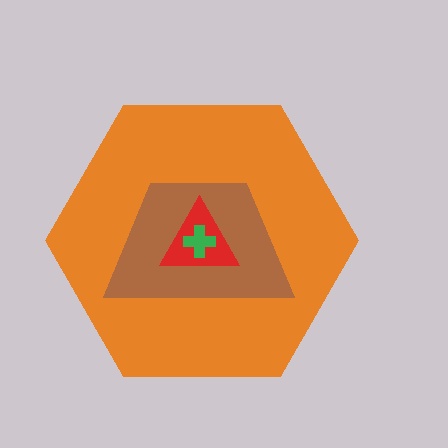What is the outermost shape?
The orange hexagon.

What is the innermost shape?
The green cross.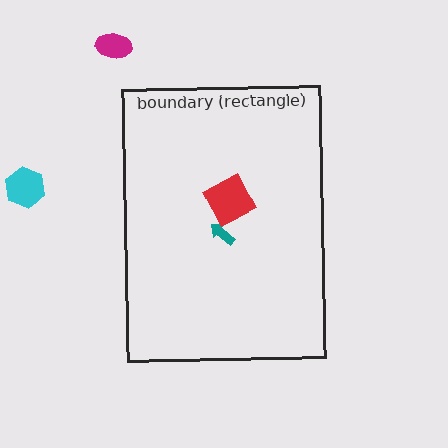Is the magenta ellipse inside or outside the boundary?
Outside.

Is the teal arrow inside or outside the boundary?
Inside.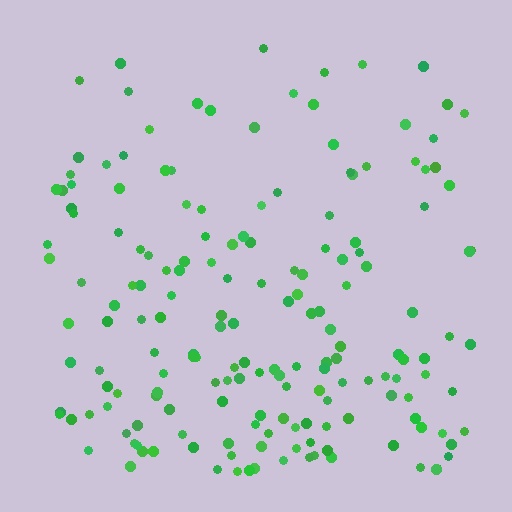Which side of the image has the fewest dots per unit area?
The top.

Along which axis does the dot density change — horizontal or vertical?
Vertical.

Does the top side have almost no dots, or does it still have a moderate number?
Still a moderate number, just noticeably fewer than the bottom.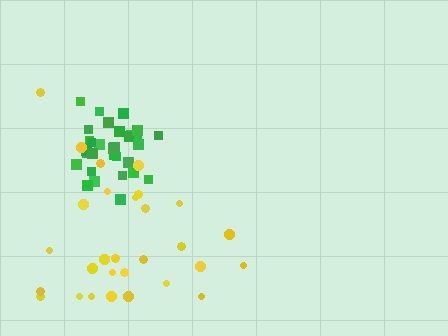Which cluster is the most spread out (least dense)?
Yellow.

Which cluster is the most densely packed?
Green.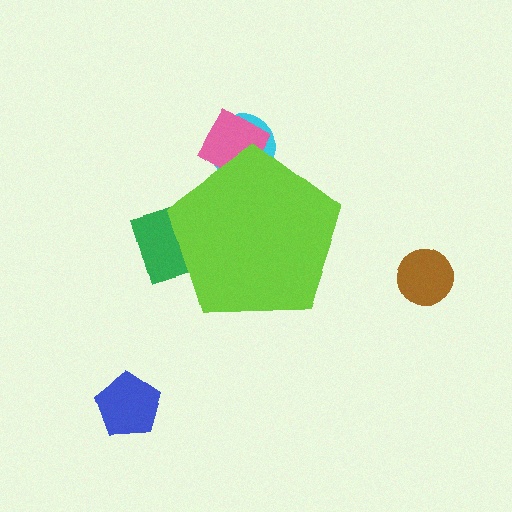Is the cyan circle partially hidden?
Yes, the cyan circle is partially hidden behind the lime pentagon.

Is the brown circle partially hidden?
No, the brown circle is fully visible.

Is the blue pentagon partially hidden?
No, the blue pentagon is fully visible.